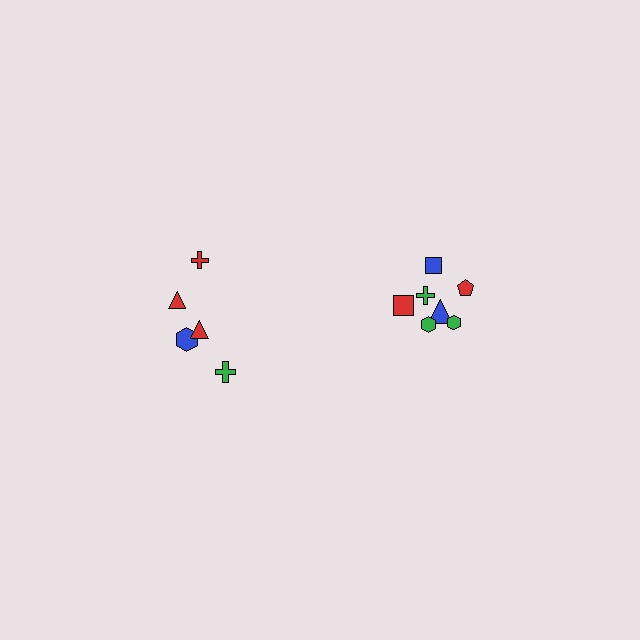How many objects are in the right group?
There are 7 objects.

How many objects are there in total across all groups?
There are 12 objects.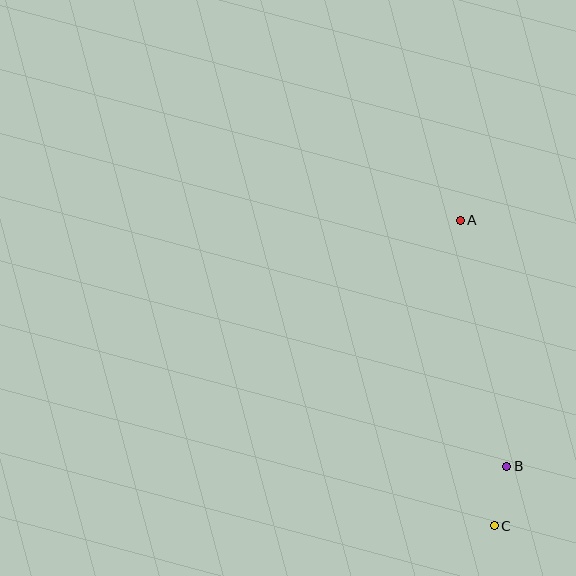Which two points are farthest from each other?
Points A and C are farthest from each other.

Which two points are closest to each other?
Points B and C are closest to each other.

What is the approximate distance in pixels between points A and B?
The distance between A and B is approximately 250 pixels.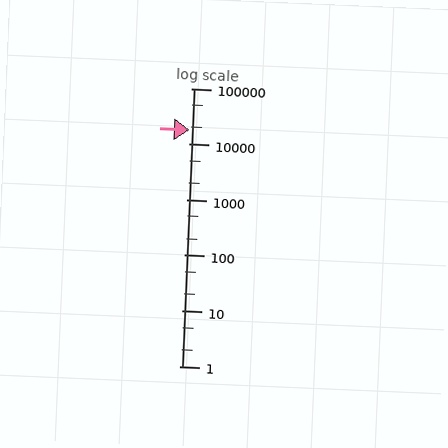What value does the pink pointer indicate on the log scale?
The pointer indicates approximately 18000.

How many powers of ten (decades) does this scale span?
The scale spans 5 decades, from 1 to 100000.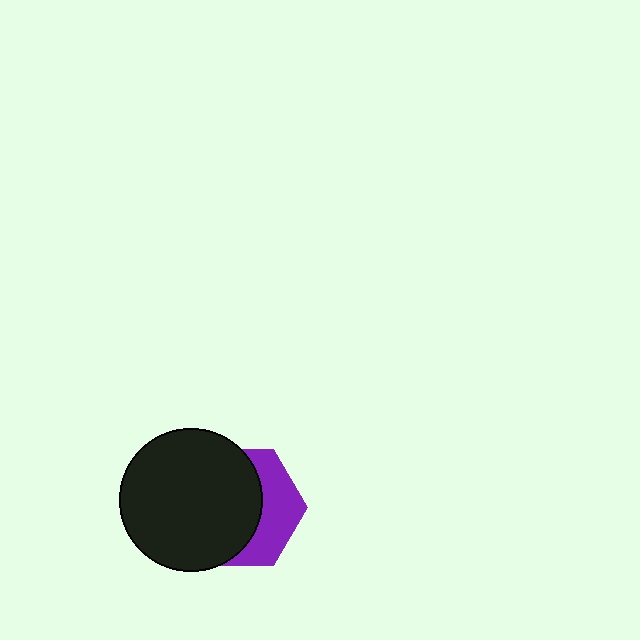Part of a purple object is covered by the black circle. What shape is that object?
It is a hexagon.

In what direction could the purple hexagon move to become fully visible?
The purple hexagon could move right. That would shift it out from behind the black circle entirely.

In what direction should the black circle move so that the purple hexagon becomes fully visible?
The black circle should move left. That is the shortest direction to clear the overlap and leave the purple hexagon fully visible.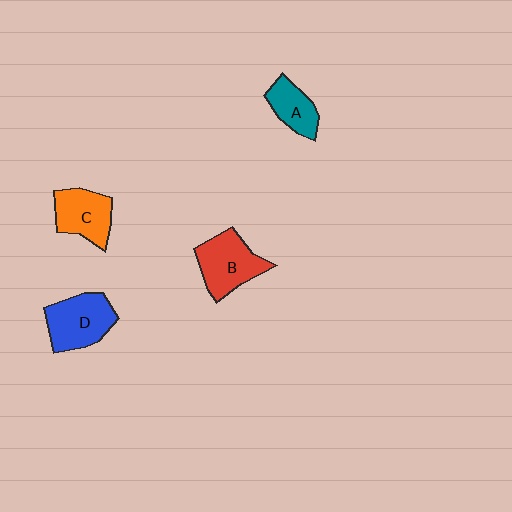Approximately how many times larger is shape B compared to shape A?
Approximately 1.5 times.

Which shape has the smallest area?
Shape A (teal).